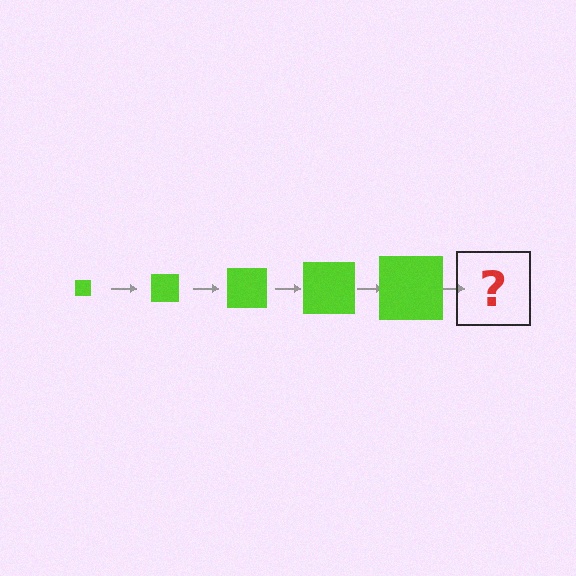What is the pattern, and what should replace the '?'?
The pattern is that the square gets progressively larger each step. The '?' should be a lime square, larger than the previous one.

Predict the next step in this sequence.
The next step is a lime square, larger than the previous one.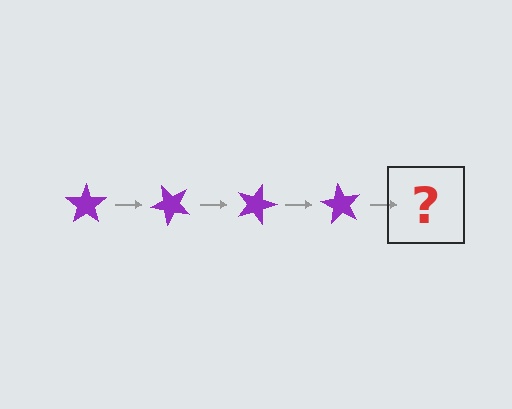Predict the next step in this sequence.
The next step is a purple star rotated 180 degrees.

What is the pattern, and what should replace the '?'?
The pattern is that the star rotates 45 degrees each step. The '?' should be a purple star rotated 180 degrees.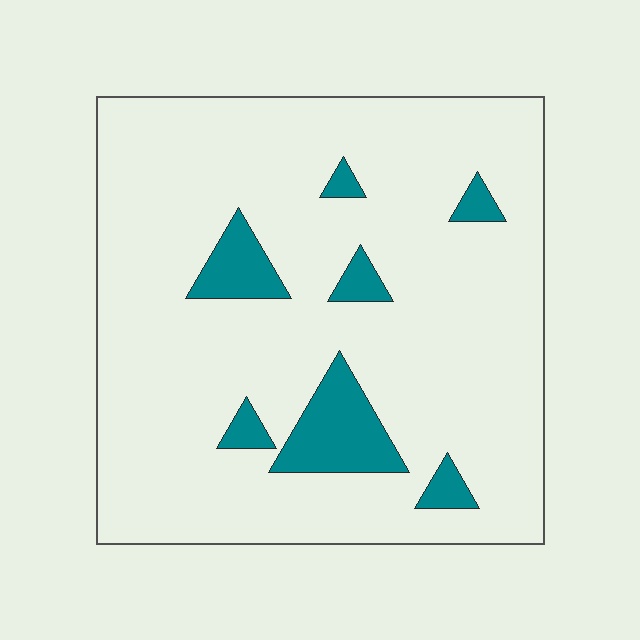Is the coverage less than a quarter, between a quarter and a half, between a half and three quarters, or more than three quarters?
Less than a quarter.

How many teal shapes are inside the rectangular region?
7.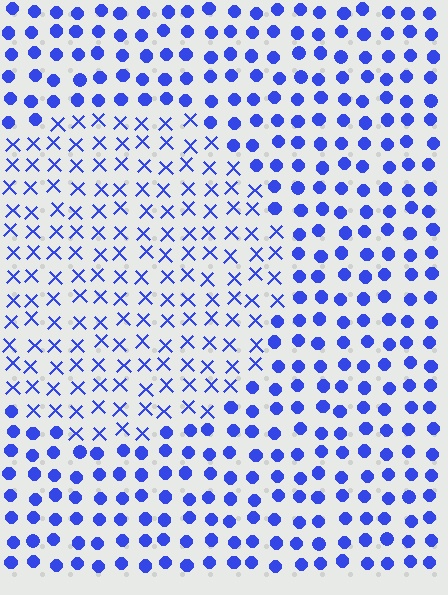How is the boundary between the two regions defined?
The boundary is defined by a change in element shape: X marks inside vs. circles outside. All elements share the same color and spacing.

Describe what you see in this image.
The image is filled with small blue elements arranged in a uniform grid. A circle-shaped region contains X marks, while the surrounding area contains circles. The boundary is defined purely by the change in element shape.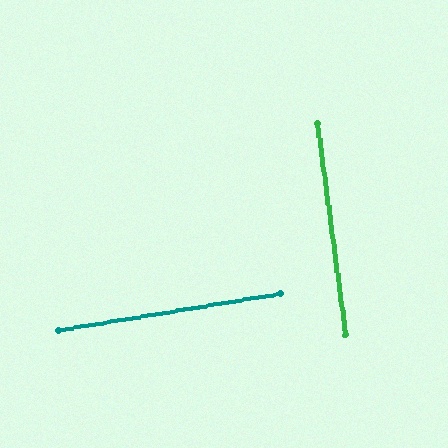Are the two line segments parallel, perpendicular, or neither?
Perpendicular — they meet at approximately 89°.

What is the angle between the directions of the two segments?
Approximately 89 degrees.